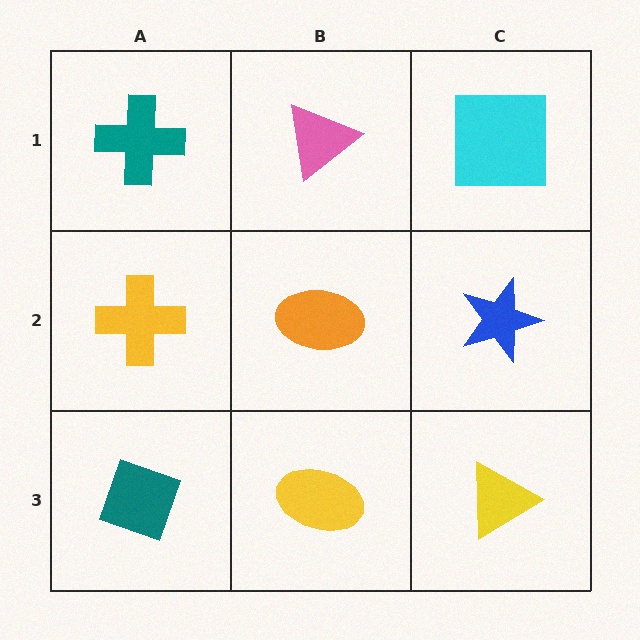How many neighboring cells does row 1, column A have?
2.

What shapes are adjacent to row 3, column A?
A yellow cross (row 2, column A), a yellow ellipse (row 3, column B).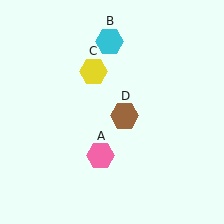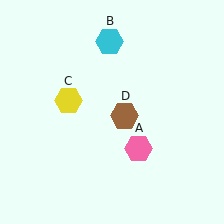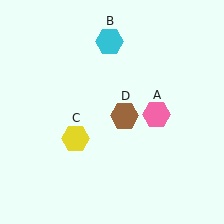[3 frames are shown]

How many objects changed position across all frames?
2 objects changed position: pink hexagon (object A), yellow hexagon (object C).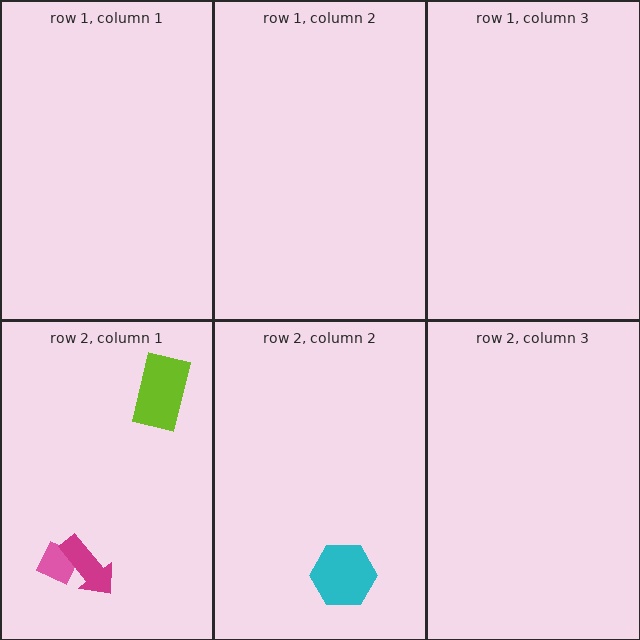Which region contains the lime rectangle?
The row 2, column 1 region.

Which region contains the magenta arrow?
The row 2, column 1 region.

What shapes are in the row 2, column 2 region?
The cyan hexagon.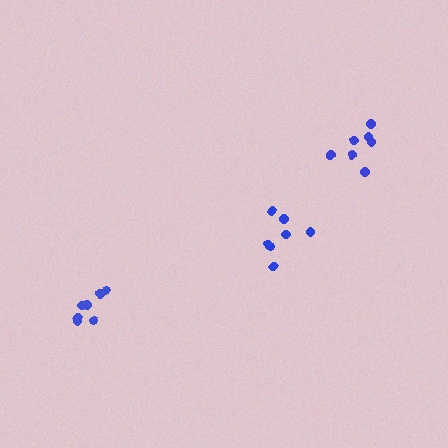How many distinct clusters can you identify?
There are 3 distinct clusters.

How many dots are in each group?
Group 1: 7 dots, Group 2: 7 dots, Group 3: 7 dots (21 total).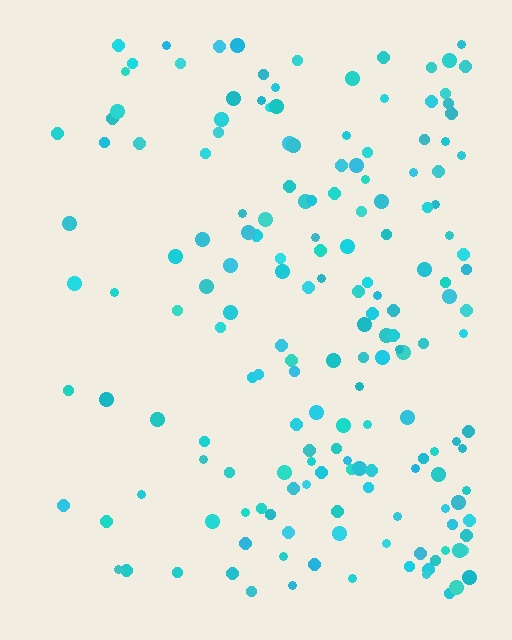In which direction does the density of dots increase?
From left to right, with the right side densest.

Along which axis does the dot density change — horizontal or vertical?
Horizontal.